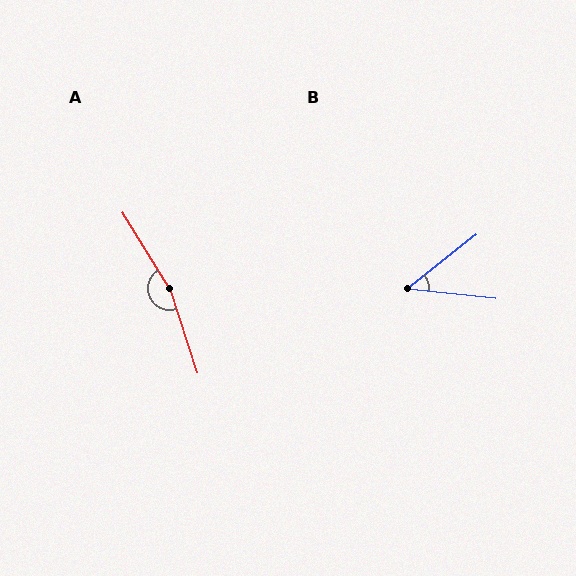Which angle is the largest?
A, at approximately 166 degrees.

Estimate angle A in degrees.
Approximately 166 degrees.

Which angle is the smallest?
B, at approximately 44 degrees.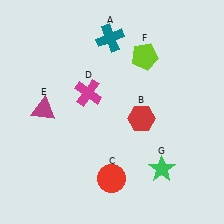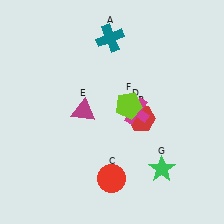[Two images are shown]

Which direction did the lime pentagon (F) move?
The lime pentagon (F) moved down.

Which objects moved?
The objects that moved are: the magenta cross (D), the magenta triangle (E), the lime pentagon (F).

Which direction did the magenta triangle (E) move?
The magenta triangle (E) moved right.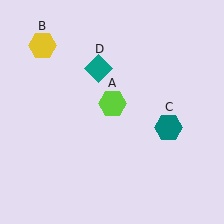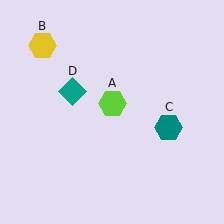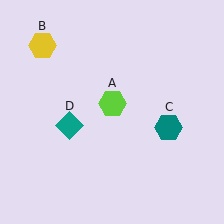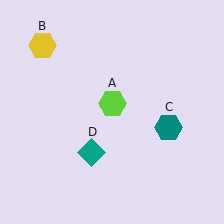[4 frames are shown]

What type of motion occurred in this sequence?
The teal diamond (object D) rotated counterclockwise around the center of the scene.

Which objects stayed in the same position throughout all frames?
Lime hexagon (object A) and yellow hexagon (object B) and teal hexagon (object C) remained stationary.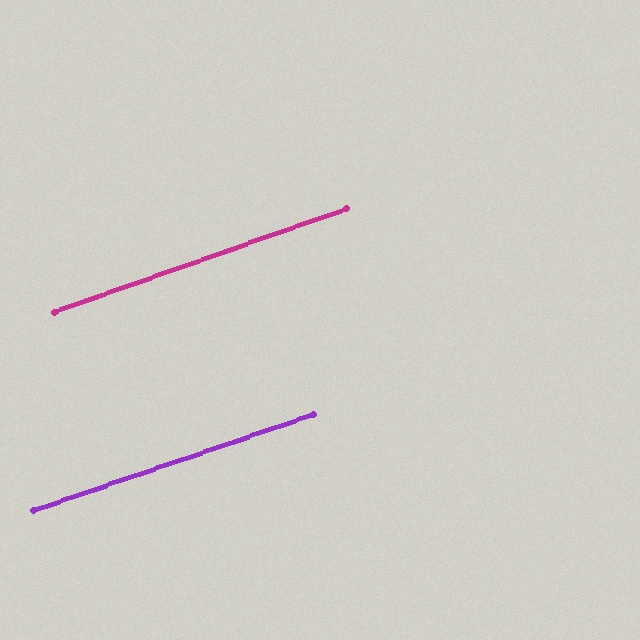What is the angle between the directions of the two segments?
Approximately 1 degree.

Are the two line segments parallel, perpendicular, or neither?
Parallel — their directions differ by only 0.5°.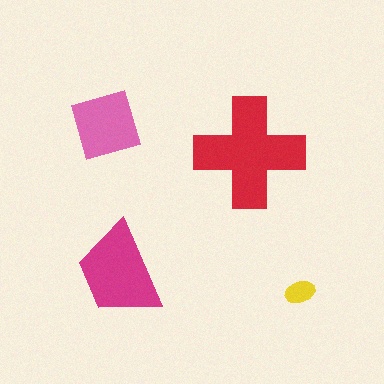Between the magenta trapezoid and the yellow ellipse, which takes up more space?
The magenta trapezoid.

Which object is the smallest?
The yellow ellipse.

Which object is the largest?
The red cross.